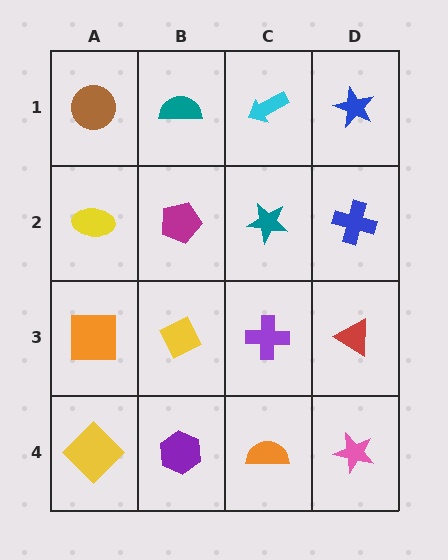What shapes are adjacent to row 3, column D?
A blue cross (row 2, column D), a pink star (row 4, column D), a purple cross (row 3, column C).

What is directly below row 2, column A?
An orange square.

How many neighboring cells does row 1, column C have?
3.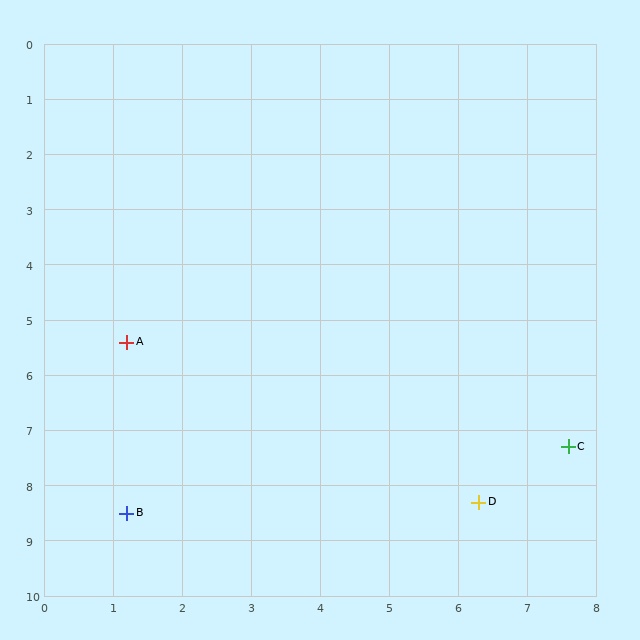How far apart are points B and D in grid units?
Points B and D are about 5.1 grid units apart.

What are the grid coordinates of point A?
Point A is at approximately (1.2, 5.4).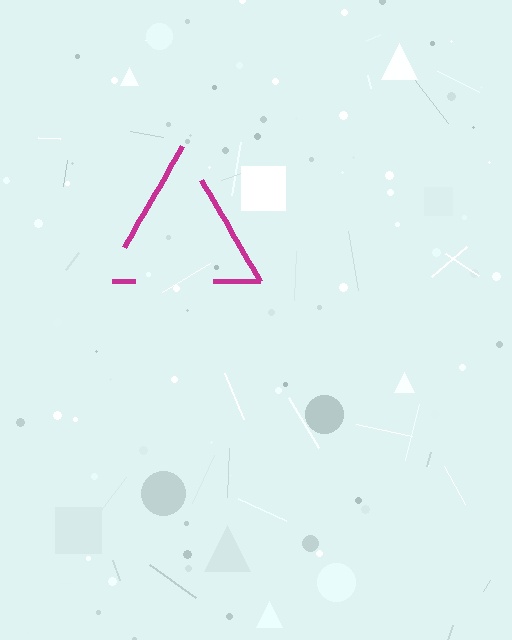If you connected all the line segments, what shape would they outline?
They would outline a triangle.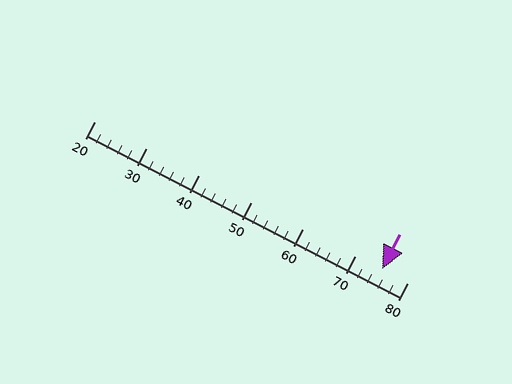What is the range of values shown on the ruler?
The ruler shows values from 20 to 80.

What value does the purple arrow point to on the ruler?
The purple arrow points to approximately 75.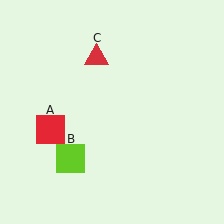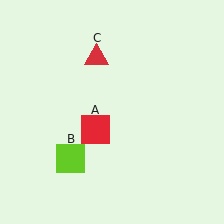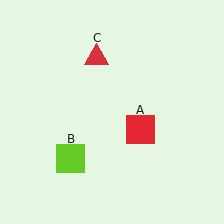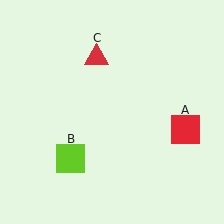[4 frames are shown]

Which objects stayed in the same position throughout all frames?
Lime square (object B) and red triangle (object C) remained stationary.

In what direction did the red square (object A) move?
The red square (object A) moved right.